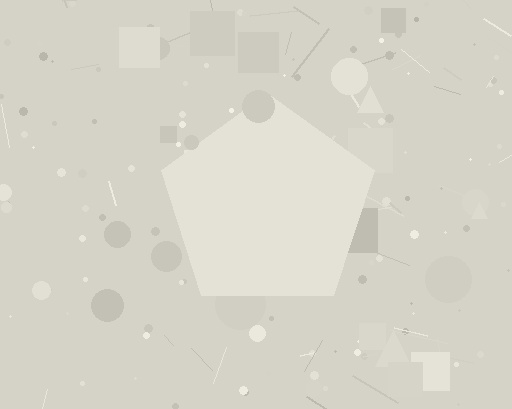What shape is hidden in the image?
A pentagon is hidden in the image.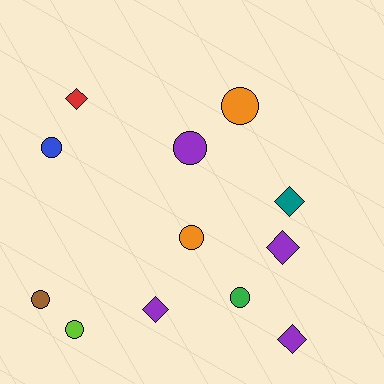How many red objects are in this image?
There is 1 red object.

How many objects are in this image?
There are 12 objects.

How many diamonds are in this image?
There are 5 diamonds.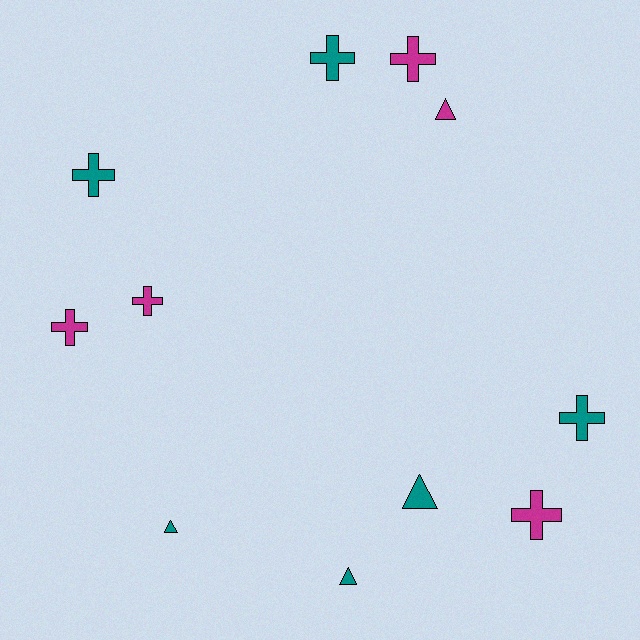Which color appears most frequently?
Teal, with 6 objects.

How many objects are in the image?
There are 11 objects.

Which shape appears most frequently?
Cross, with 7 objects.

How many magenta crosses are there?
There are 4 magenta crosses.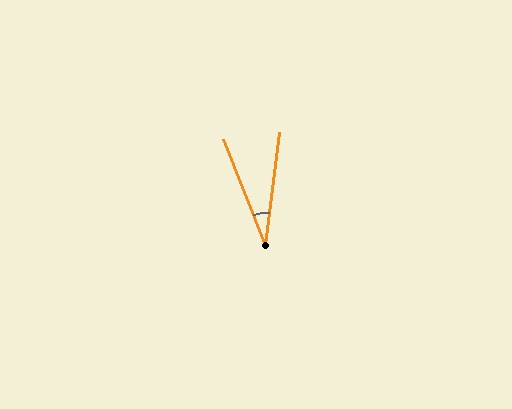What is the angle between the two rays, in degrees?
Approximately 29 degrees.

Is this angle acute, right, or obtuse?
It is acute.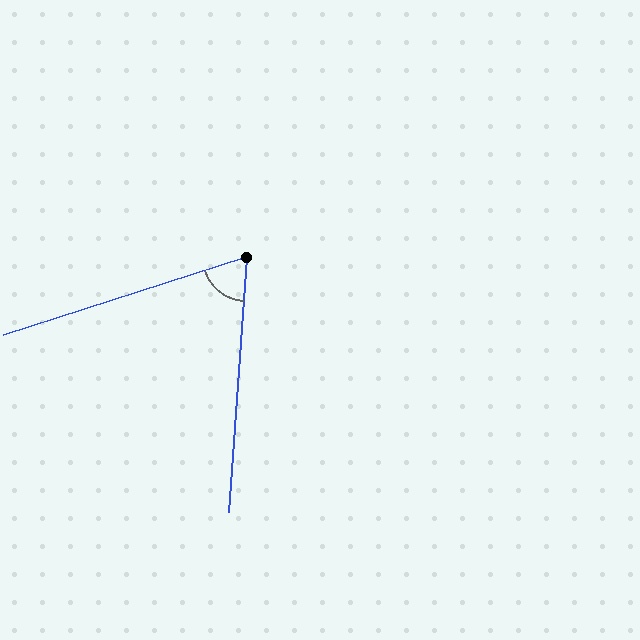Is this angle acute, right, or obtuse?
It is acute.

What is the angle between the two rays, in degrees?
Approximately 68 degrees.